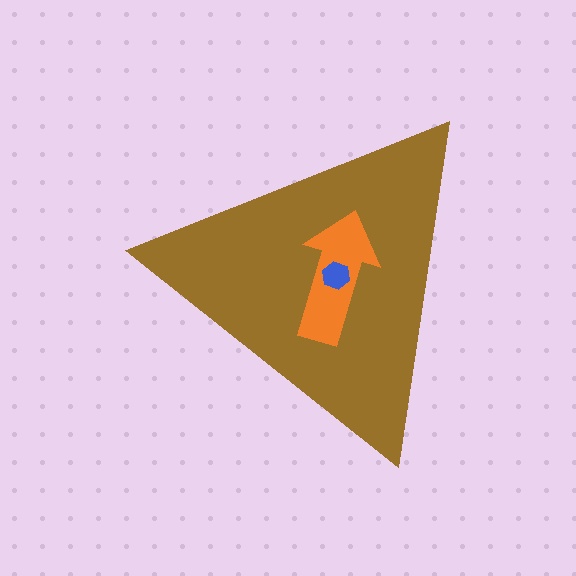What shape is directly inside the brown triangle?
The orange arrow.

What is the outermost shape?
The brown triangle.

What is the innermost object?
The blue hexagon.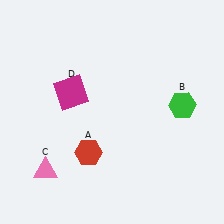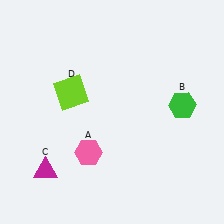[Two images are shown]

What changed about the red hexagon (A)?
In Image 1, A is red. In Image 2, it changed to pink.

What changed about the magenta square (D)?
In Image 1, D is magenta. In Image 2, it changed to lime.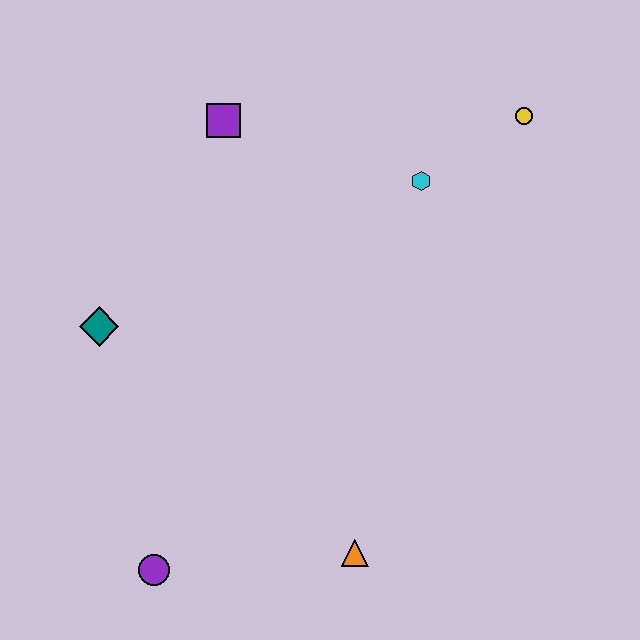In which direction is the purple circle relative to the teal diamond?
The purple circle is below the teal diamond.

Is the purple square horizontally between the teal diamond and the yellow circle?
Yes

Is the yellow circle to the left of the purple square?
No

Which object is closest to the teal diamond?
The purple square is closest to the teal diamond.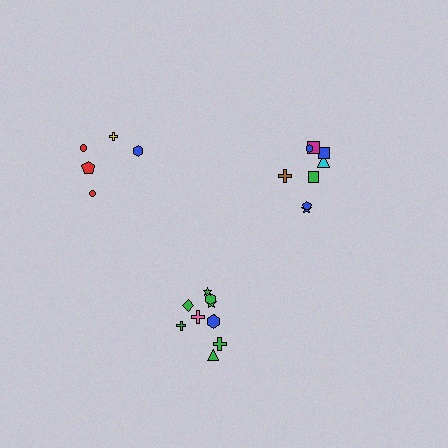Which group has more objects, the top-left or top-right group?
The top-right group.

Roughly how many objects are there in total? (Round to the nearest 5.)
Roughly 25 objects in total.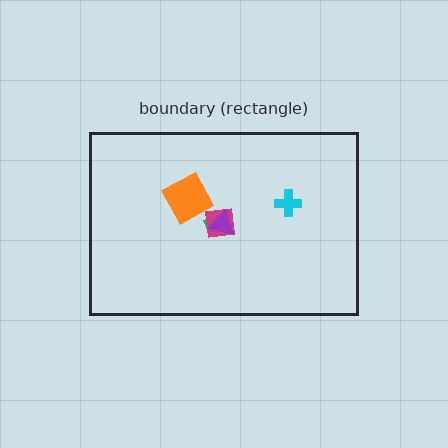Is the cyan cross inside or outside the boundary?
Inside.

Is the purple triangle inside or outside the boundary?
Inside.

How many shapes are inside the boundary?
5 inside, 0 outside.